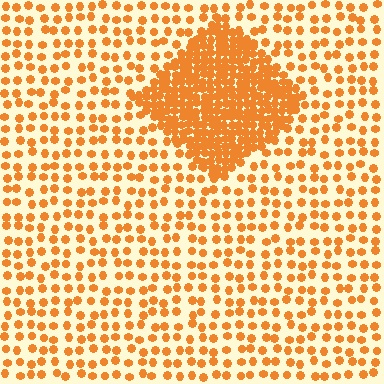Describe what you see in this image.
The image contains small orange elements arranged at two different densities. A diamond-shaped region is visible where the elements are more densely packed than the surrounding area.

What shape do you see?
I see a diamond.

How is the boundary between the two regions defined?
The boundary is defined by a change in element density (approximately 3.0x ratio). All elements are the same color, size, and shape.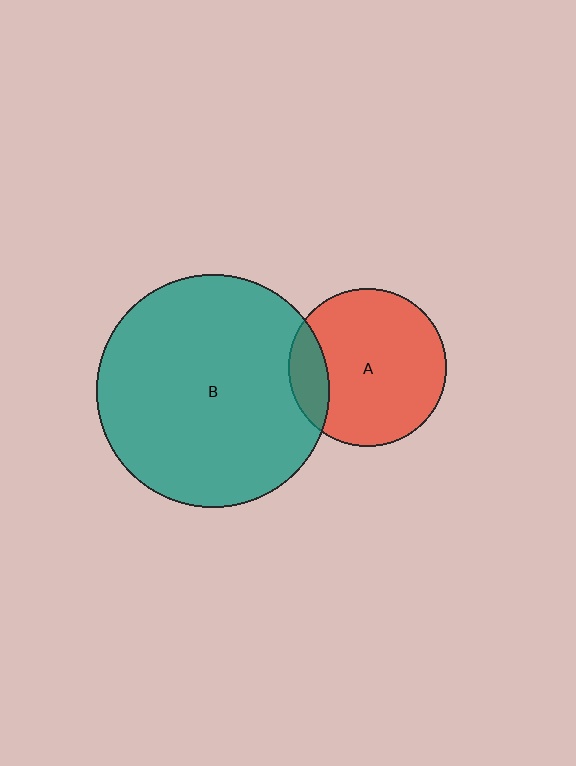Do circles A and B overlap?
Yes.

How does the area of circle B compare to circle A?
Approximately 2.2 times.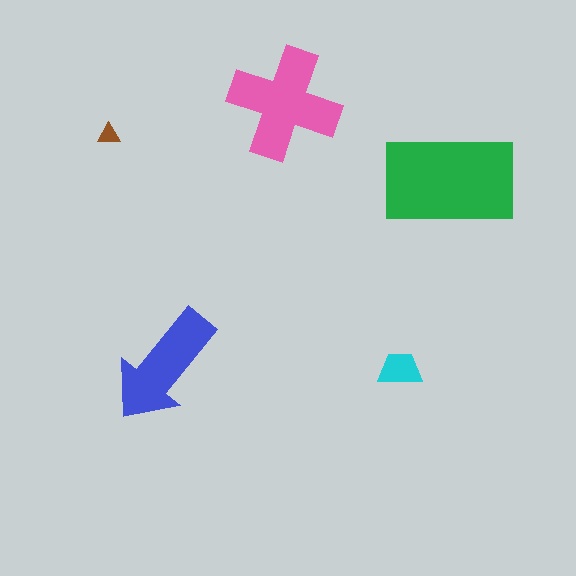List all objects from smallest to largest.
The brown triangle, the cyan trapezoid, the blue arrow, the pink cross, the green rectangle.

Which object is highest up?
The pink cross is topmost.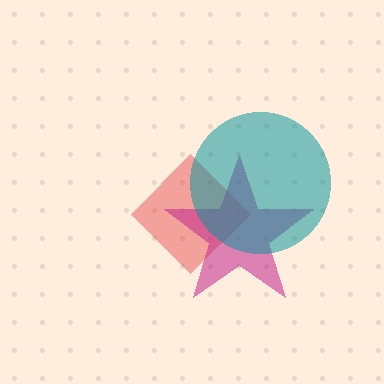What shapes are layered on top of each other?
The layered shapes are: a red diamond, a magenta star, a teal circle.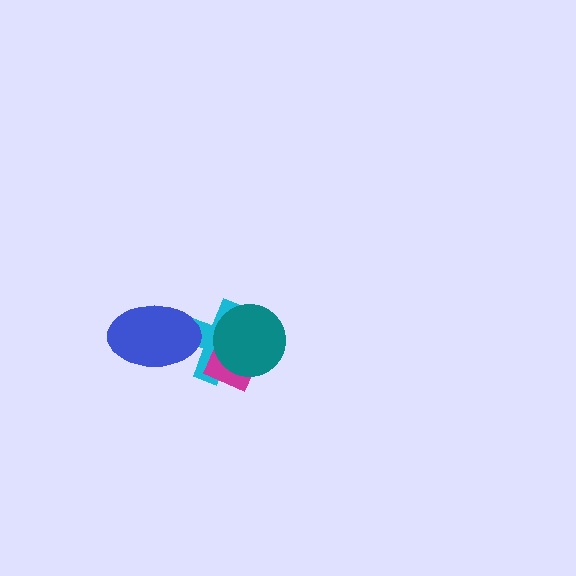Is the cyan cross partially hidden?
Yes, it is partially covered by another shape.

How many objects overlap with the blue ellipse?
1 object overlaps with the blue ellipse.